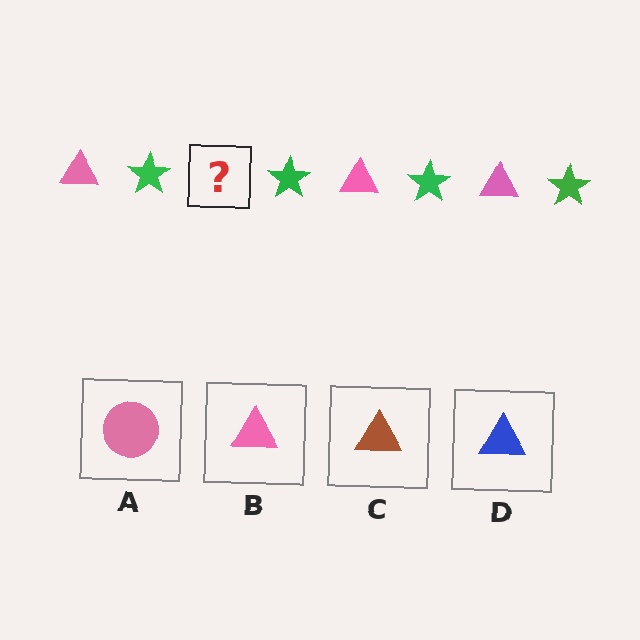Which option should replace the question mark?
Option B.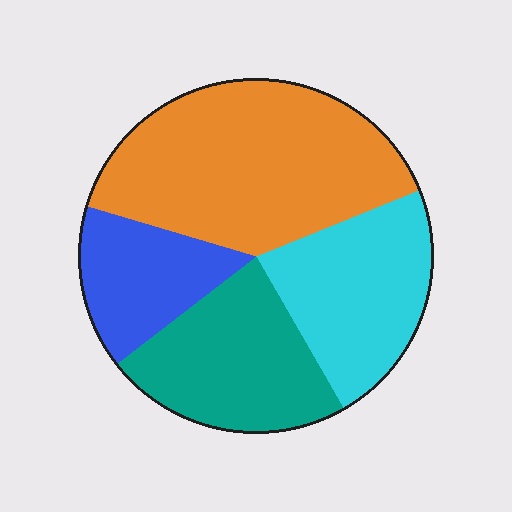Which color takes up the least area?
Blue, at roughly 15%.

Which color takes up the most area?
Orange, at roughly 40%.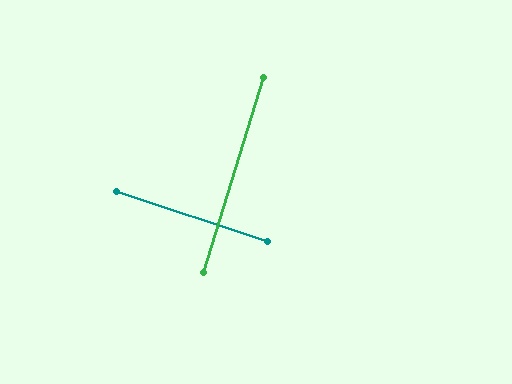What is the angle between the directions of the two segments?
Approximately 89 degrees.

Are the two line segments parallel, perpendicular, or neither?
Perpendicular — they meet at approximately 89°.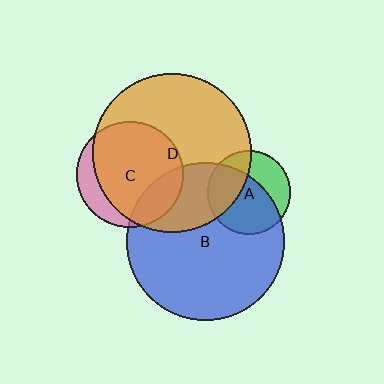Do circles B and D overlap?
Yes.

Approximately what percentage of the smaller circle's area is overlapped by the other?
Approximately 30%.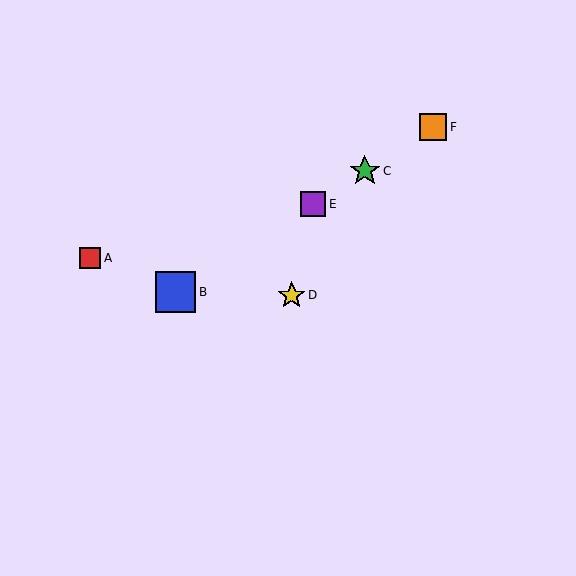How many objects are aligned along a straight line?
4 objects (B, C, E, F) are aligned along a straight line.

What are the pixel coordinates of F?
Object F is at (433, 127).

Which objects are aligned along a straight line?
Objects B, C, E, F are aligned along a straight line.